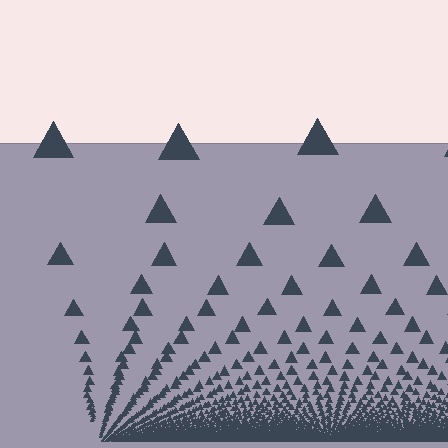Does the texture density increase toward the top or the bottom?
Density increases toward the bottom.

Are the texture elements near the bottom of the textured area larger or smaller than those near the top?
Smaller. The gradient is inverted — elements near the bottom are smaller and denser.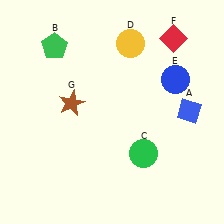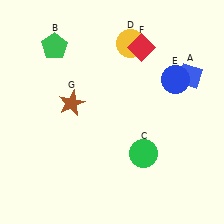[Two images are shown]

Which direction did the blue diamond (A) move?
The blue diamond (A) moved up.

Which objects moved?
The objects that moved are: the blue diamond (A), the red diamond (F).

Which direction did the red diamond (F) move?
The red diamond (F) moved left.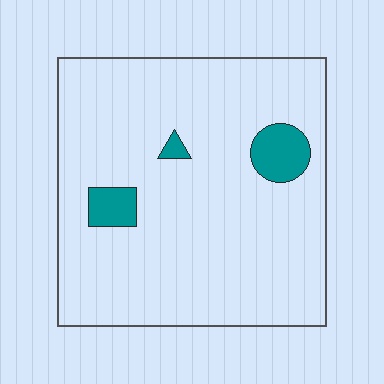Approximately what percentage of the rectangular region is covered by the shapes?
Approximately 5%.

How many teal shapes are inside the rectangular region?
3.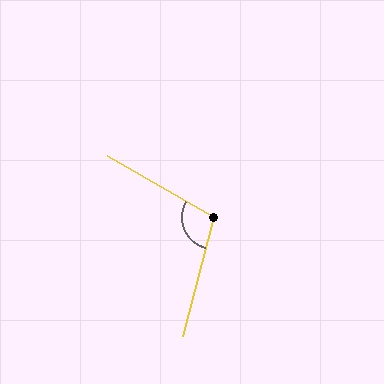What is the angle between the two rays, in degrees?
Approximately 105 degrees.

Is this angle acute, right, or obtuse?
It is obtuse.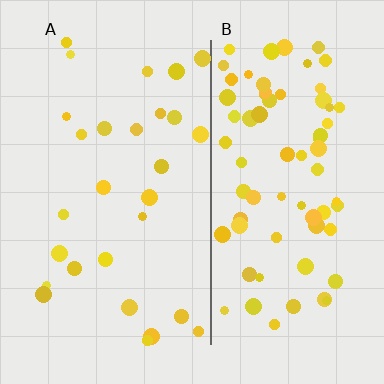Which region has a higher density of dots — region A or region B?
B (the right).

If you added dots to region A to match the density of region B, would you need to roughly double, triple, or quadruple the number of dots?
Approximately triple.